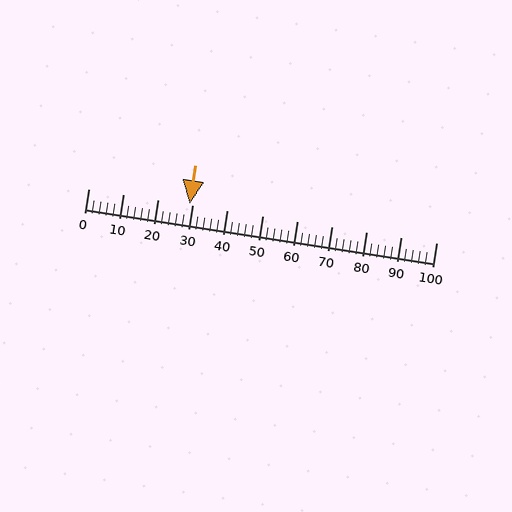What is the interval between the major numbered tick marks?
The major tick marks are spaced 10 units apart.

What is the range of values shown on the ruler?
The ruler shows values from 0 to 100.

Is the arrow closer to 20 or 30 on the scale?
The arrow is closer to 30.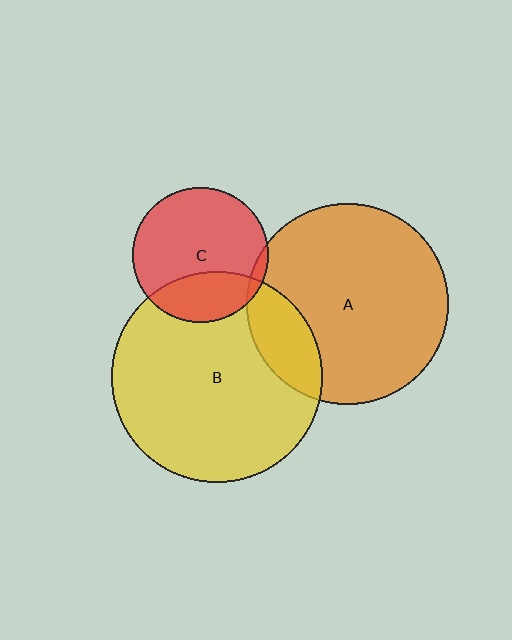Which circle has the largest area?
Circle B (yellow).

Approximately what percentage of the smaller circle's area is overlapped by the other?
Approximately 30%.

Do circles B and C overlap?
Yes.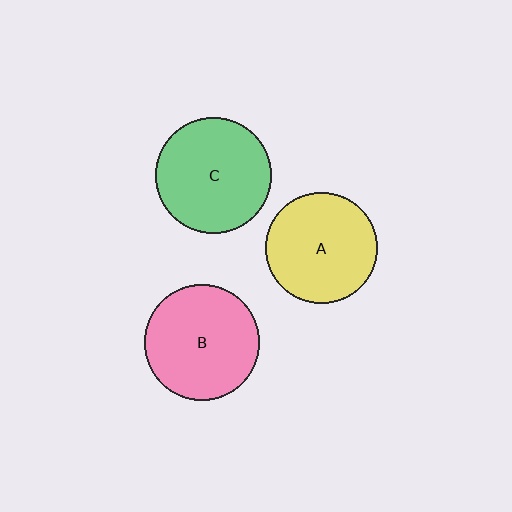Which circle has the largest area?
Circle B (pink).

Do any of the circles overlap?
No, none of the circles overlap.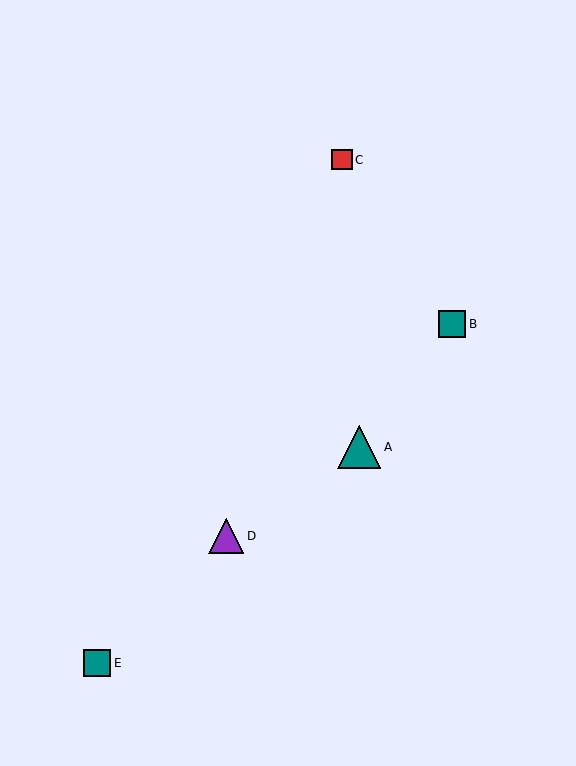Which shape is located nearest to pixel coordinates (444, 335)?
The teal square (labeled B) at (452, 324) is nearest to that location.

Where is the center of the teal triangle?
The center of the teal triangle is at (359, 447).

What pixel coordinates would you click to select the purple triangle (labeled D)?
Click at (226, 536) to select the purple triangle D.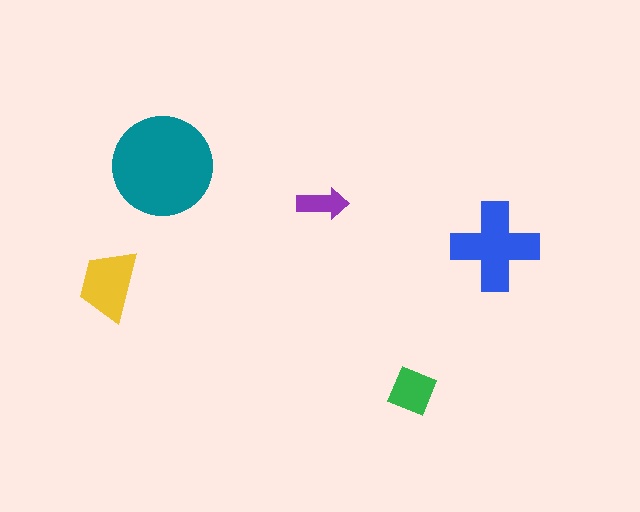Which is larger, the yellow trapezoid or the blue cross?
The blue cross.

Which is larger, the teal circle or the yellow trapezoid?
The teal circle.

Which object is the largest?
The teal circle.